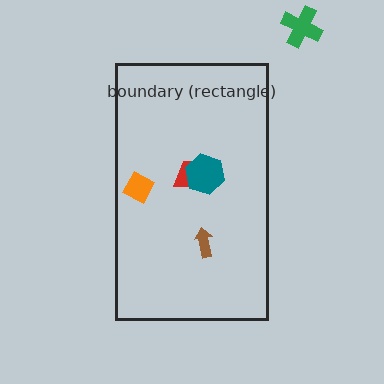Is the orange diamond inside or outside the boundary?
Inside.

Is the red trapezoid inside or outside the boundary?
Inside.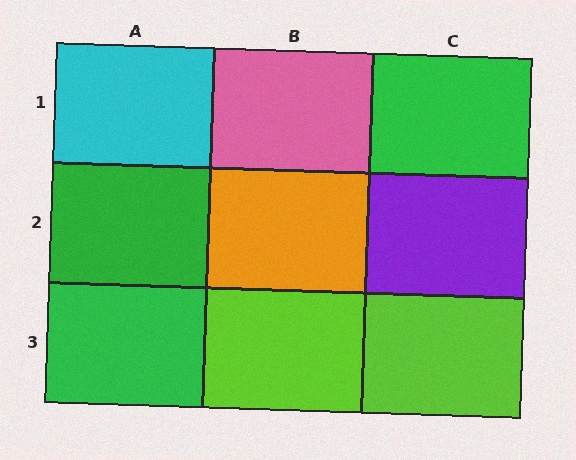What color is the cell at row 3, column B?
Lime.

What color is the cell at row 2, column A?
Green.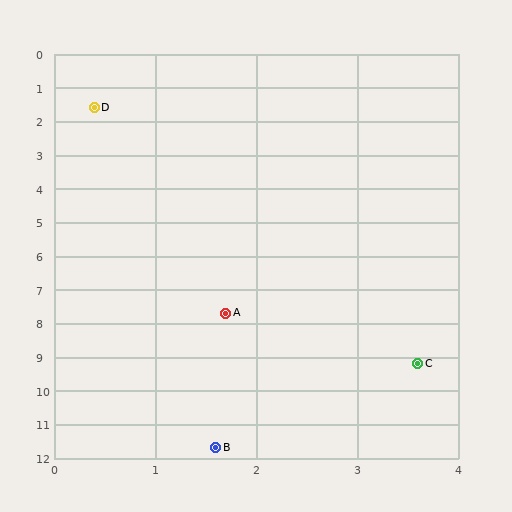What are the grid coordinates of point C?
Point C is at approximately (3.6, 9.2).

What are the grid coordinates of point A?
Point A is at approximately (1.7, 7.7).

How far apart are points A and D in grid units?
Points A and D are about 6.2 grid units apart.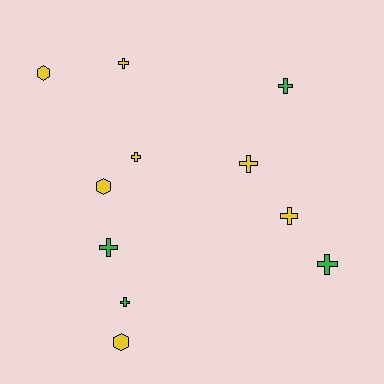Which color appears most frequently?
Yellow, with 7 objects.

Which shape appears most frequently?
Cross, with 8 objects.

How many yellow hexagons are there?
There are 3 yellow hexagons.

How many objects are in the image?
There are 11 objects.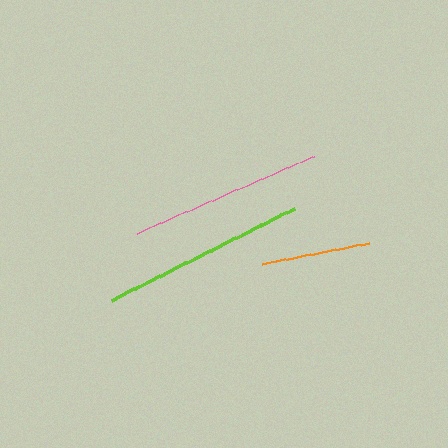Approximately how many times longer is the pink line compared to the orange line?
The pink line is approximately 1.8 times the length of the orange line.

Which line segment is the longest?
The lime line is the longest at approximately 205 pixels.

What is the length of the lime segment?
The lime segment is approximately 205 pixels long.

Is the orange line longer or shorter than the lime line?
The lime line is longer than the orange line.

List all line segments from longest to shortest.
From longest to shortest: lime, pink, orange.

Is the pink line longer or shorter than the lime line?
The lime line is longer than the pink line.